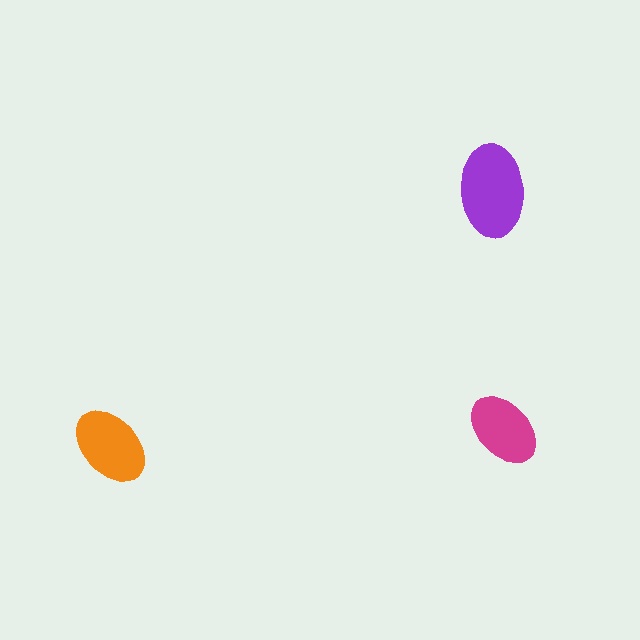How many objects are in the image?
There are 3 objects in the image.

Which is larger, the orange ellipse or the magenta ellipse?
The orange one.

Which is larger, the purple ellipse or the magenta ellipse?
The purple one.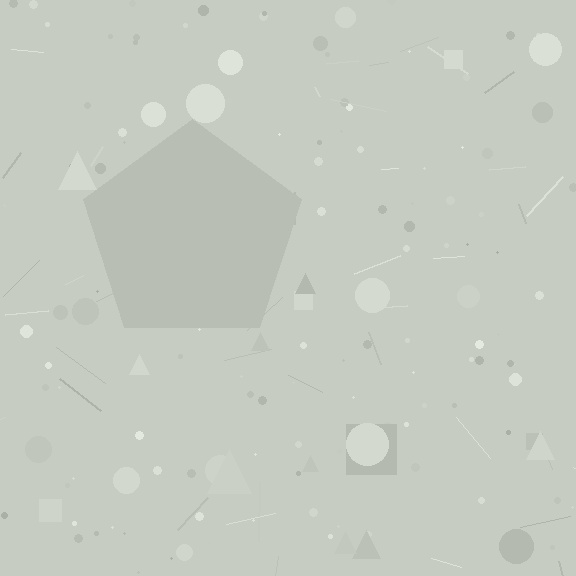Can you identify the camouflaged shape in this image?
The camouflaged shape is a pentagon.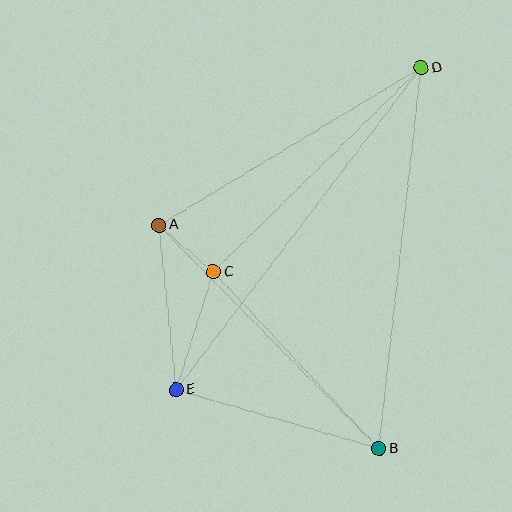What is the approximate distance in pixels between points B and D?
The distance between B and D is approximately 383 pixels.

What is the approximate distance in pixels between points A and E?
The distance between A and E is approximately 165 pixels.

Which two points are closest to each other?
Points A and C are closest to each other.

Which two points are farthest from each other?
Points D and E are farthest from each other.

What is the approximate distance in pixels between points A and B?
The distance between A and B is approximately 314 pixels.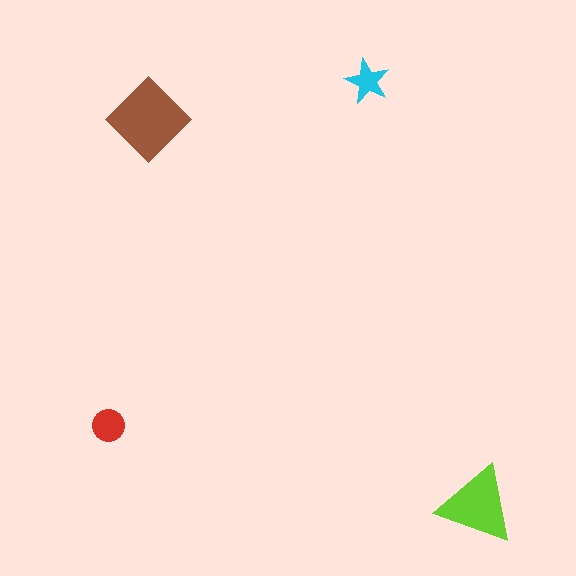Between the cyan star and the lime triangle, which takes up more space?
The lime triangle.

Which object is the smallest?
The cyan star.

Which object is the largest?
The brown diamond.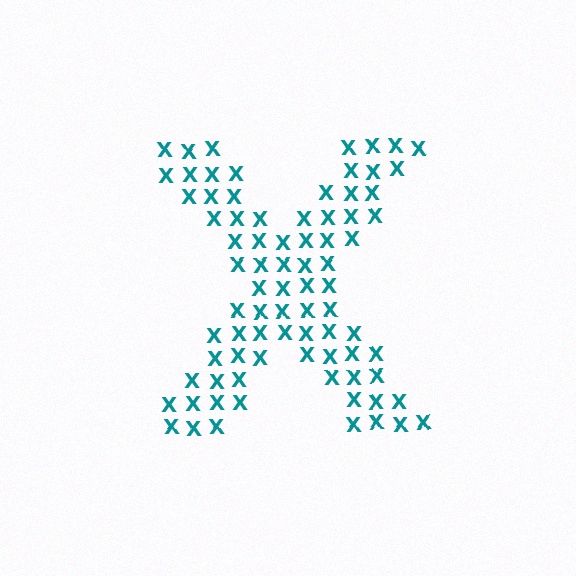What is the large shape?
The large shape is the letter X.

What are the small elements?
The small elements are letter X's.